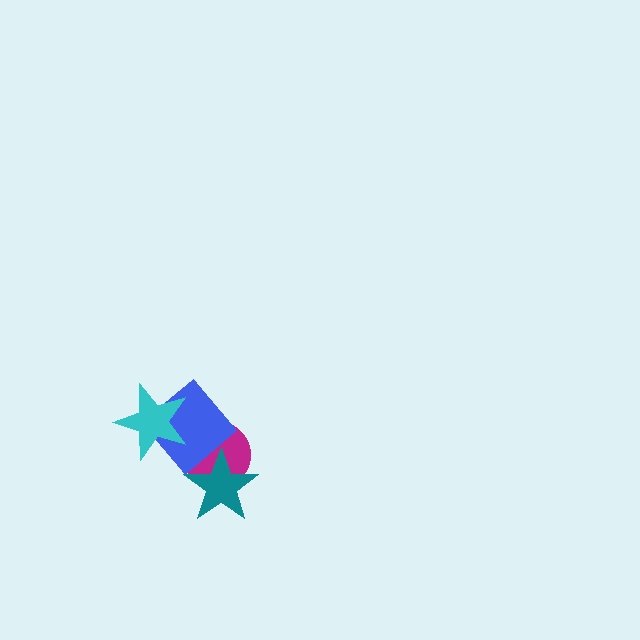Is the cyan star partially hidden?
No, no other shape covers it.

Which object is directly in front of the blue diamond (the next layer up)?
The cyan star is directly in front of the blue diamond.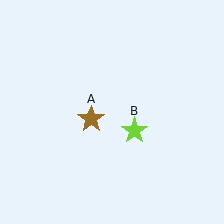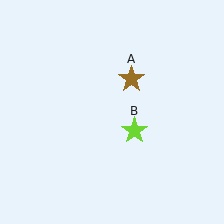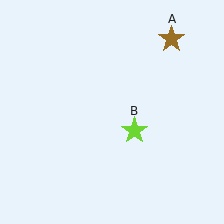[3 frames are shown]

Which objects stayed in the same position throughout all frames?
Lime star (object B) remained stationary.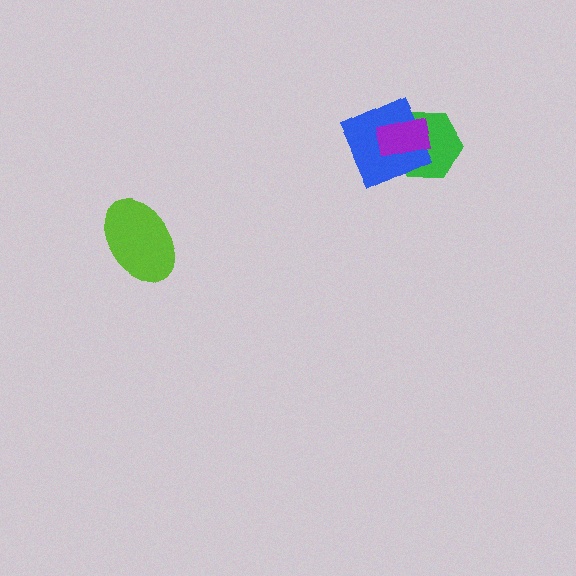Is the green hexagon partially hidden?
Yes, it is partially covered by another shape.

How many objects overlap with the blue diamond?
2 objects overlap with the blue diamond.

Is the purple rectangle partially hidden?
No, no other shape covers it.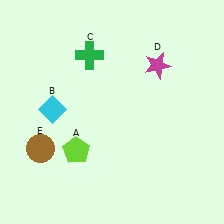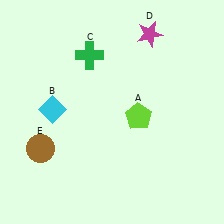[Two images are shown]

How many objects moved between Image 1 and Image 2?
2 objects moved between the two images.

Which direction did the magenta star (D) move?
The magenta star (D) moved up.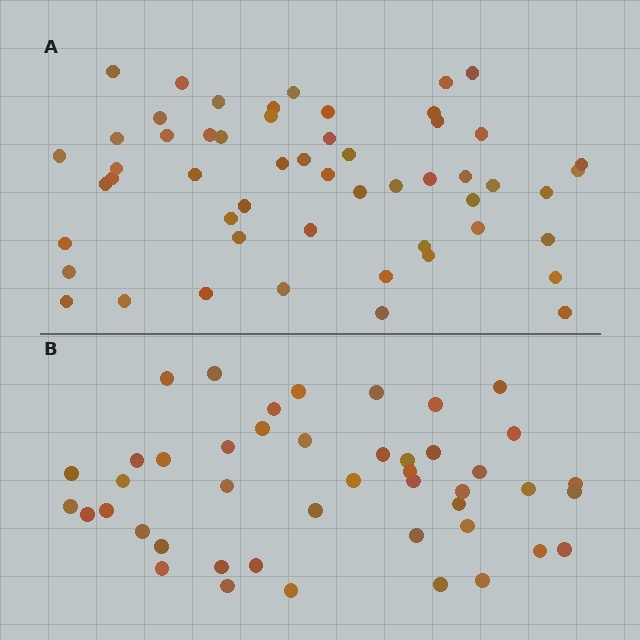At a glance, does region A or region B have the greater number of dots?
Region A (the top region) has more dots.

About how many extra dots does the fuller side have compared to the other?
Region A has roughly 8 or so more dots than region B.